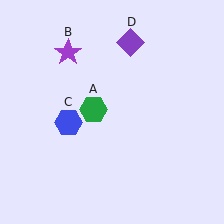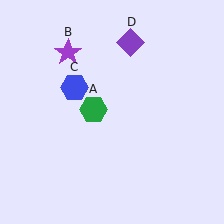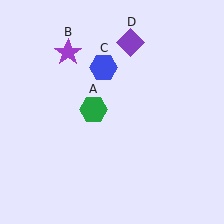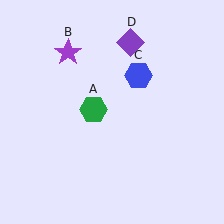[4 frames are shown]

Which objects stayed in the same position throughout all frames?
Green hexagon (object A) and purple star (object B) and purple diamond (object D) remained stationary.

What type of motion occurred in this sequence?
The blue hexagon (object C) rotated clockwise around the center of the scene.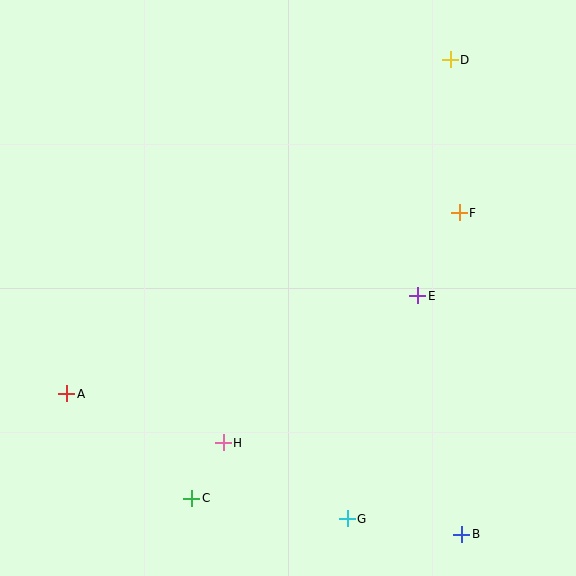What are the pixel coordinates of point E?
Point E is at (418, 296).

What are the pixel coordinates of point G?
Point G is at (347, 519).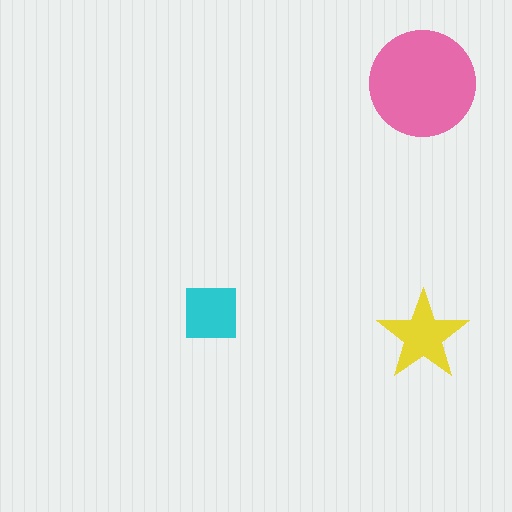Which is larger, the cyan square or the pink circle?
The pink circle.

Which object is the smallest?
The cyan square.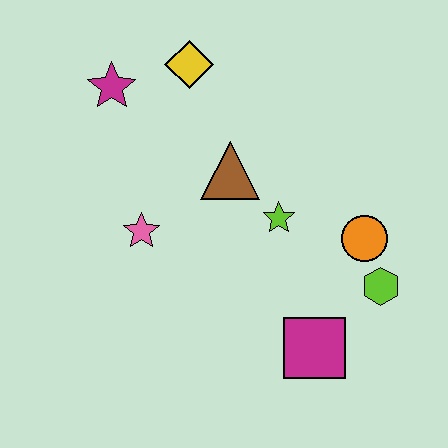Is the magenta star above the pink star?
Yes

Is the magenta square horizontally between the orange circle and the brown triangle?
Yes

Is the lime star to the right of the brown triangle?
Yes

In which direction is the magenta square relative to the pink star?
The magenta square is to the right of the pink star.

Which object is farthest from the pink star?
The lime hexagon is farthest from the pink star.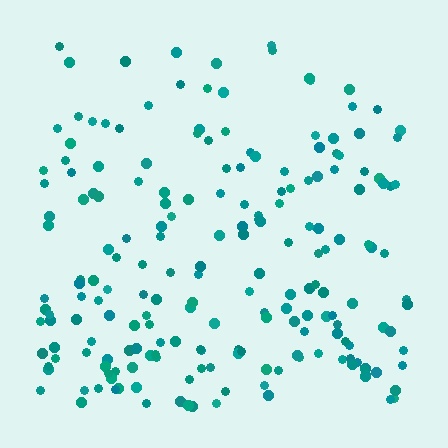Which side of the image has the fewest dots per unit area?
The top.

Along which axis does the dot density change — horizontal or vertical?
Vertical.